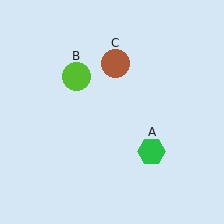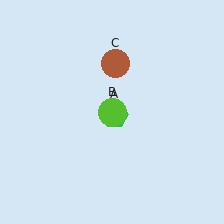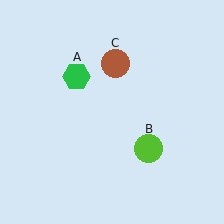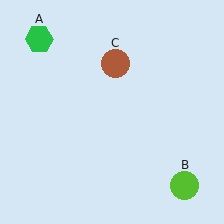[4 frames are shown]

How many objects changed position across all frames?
2 objects changed position: green hexagon (object A), lime circle (object B).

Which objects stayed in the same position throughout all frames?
Brown circle (object C) remained stationary.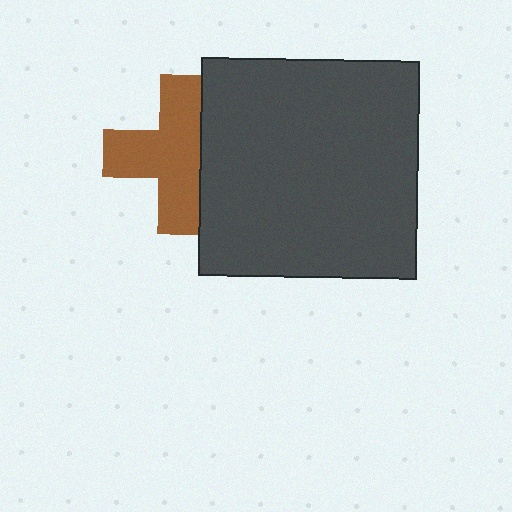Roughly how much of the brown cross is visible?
Most of it is visible (roughly 70%).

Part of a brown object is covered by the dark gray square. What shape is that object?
It is a cross.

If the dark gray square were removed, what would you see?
You would see the complete brown cross.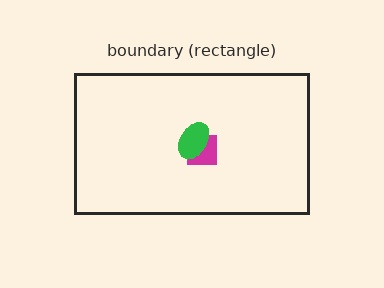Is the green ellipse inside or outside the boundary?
Inside.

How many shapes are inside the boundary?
2 inside, 0 outside.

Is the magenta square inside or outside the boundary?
Inside.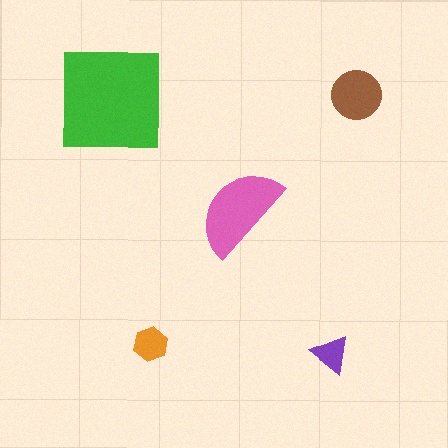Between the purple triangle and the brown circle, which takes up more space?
The brown circle.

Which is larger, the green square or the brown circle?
The green square.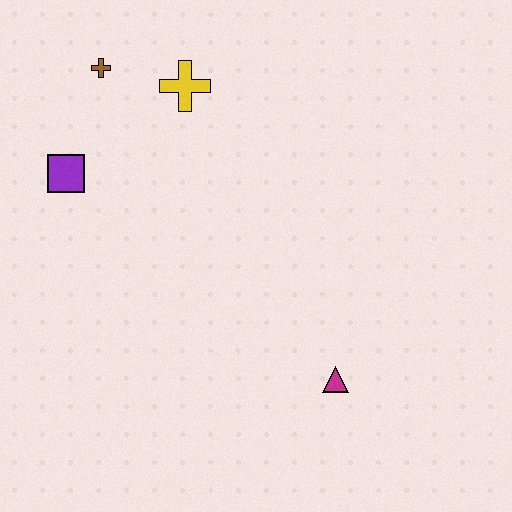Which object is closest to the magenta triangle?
The yellow cross is closest to the magenta triangle.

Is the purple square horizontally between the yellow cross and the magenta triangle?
No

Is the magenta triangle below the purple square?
Yes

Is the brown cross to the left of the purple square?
No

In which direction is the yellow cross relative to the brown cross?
The yellow cross is to the right of the brown cross.